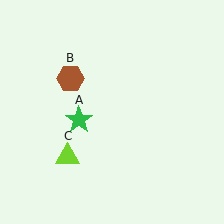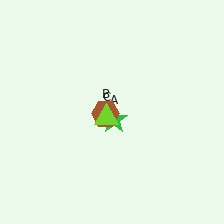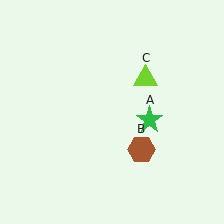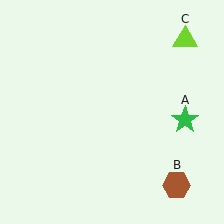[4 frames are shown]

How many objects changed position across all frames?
3 objects changed position: green star (object A), brown hexagon (object B), lime triangle (object C).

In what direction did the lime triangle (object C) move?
The lime triangle (object C) moved up and to the right.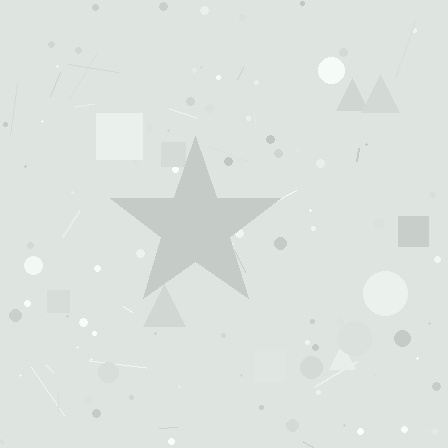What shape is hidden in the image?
A star is hidden in the image.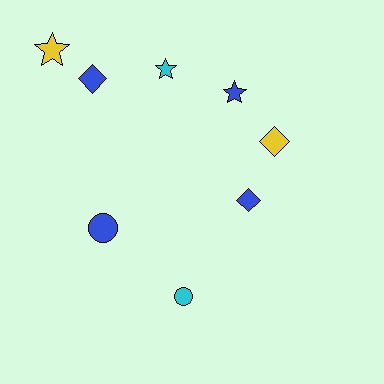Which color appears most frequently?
Blue, with 4 objects.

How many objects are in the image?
There are 8 objects.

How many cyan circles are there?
There is 1 cyan circle.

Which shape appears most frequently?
Diamond, with 3 objects.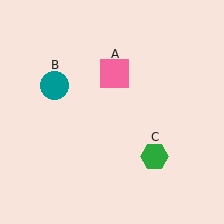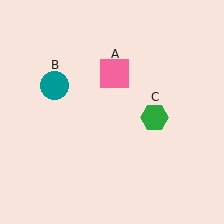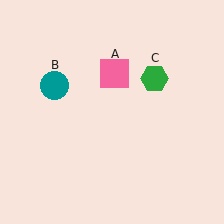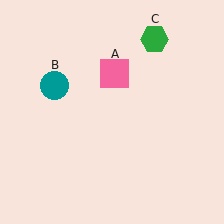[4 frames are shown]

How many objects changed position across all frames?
1 object changed position: green hexagon (object C).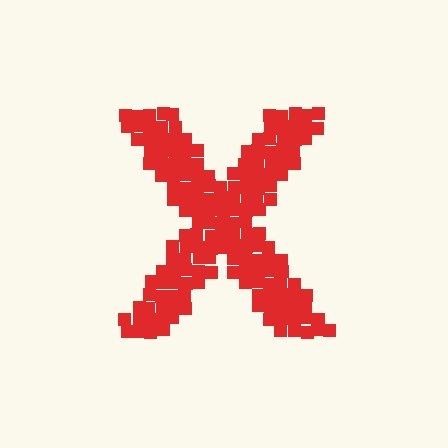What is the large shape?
The large shape is the letter X.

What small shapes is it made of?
It is made of small squares.